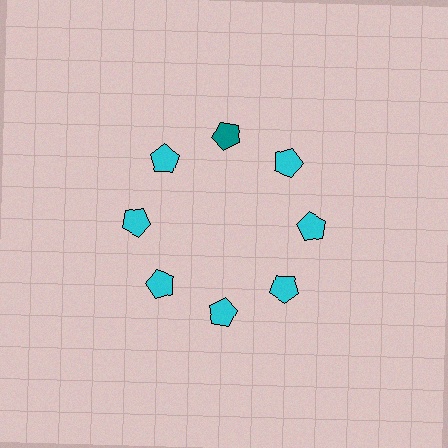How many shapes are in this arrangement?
There are 8 shapes arranged in a ring pattern.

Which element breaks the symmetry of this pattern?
The teal pentagon at roughly the 12 o'clock position breaks the symmetry. All other shapes are cyan pentagons.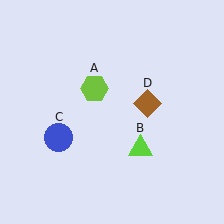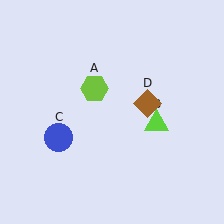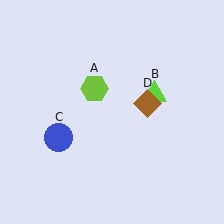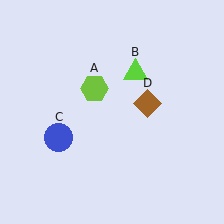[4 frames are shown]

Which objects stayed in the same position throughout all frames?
Lime hexagon (object A) and blue circle (object C) and brown diamond (object D) remained stationary.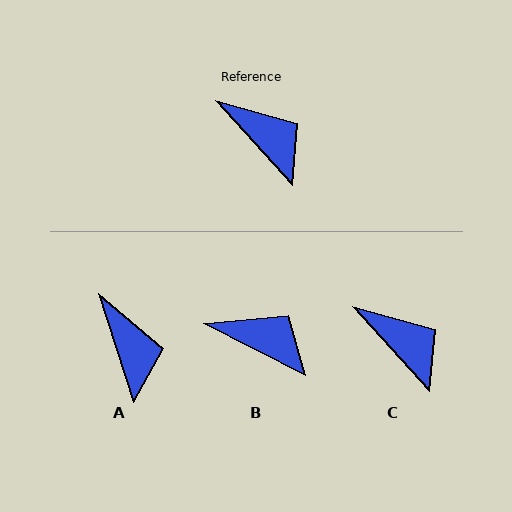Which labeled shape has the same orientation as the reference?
C.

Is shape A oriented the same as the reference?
No, it is off by about 24 degrees.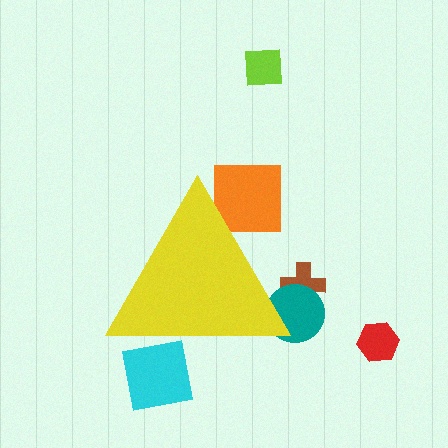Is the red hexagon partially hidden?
No, the red hexagon is fully visible.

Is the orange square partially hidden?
Yes, the orange square is partially hidden behind the yellow triangle.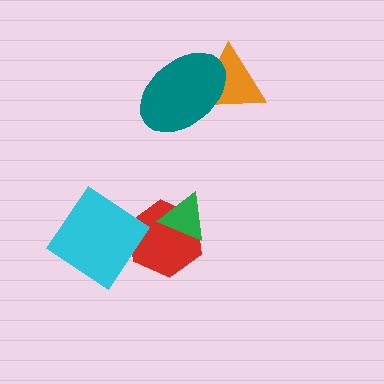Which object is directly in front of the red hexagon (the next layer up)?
The green triangle is directly in front of the red hexagon.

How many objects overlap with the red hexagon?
2 objects overlap with the red hexagon.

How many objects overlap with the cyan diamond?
1 object overlaps with the cyan diamond.